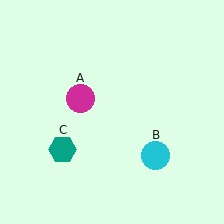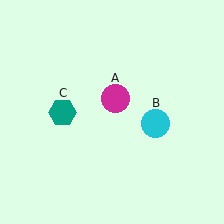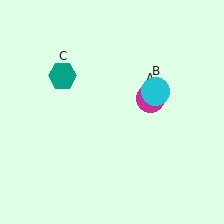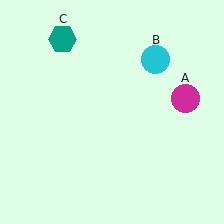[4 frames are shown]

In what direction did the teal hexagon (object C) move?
The teal hexagon (object C) moved up.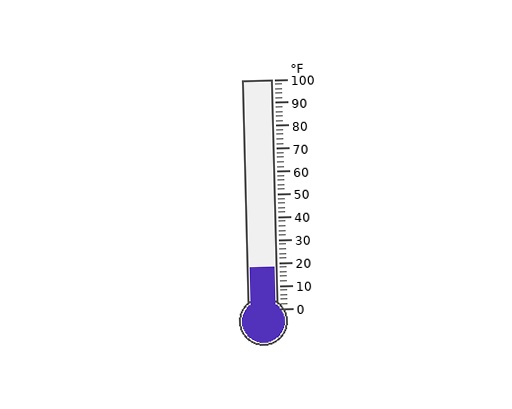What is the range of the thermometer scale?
The thermometer scale ranges from 0°F to 100°F.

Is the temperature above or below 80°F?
The temperature is below 80°F.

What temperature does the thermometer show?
The thermometer shows approximately 18°F.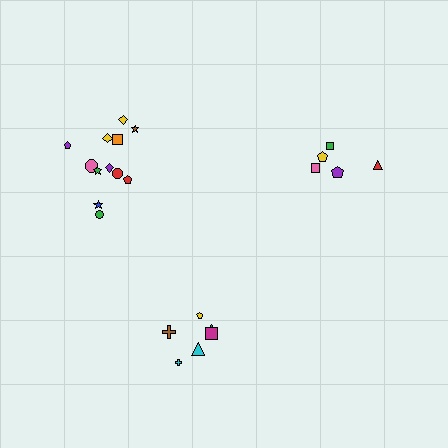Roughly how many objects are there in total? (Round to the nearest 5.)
Roughly 25 objects in total.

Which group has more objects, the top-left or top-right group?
The top-left group.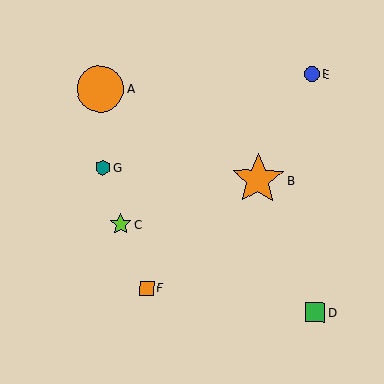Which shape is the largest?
The orange star (labeled B) is the largest.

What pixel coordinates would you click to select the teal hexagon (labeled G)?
Click at (103, 167) to select the teal hexagon G.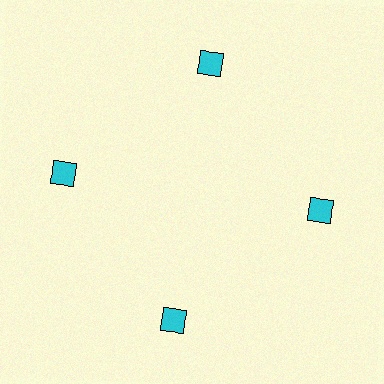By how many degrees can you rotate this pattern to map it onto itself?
The pattern maps onto itself every 90 degrees of rotation.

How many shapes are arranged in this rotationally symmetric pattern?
There are 4 shapes, arranged in 4 groups of 1.